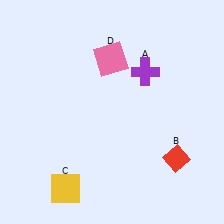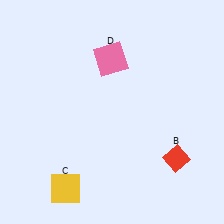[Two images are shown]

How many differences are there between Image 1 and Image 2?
There is 1 difference between the two images.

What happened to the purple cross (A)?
The purple cross (A) was removed in Image 2. It was in the top-right area of Image 1.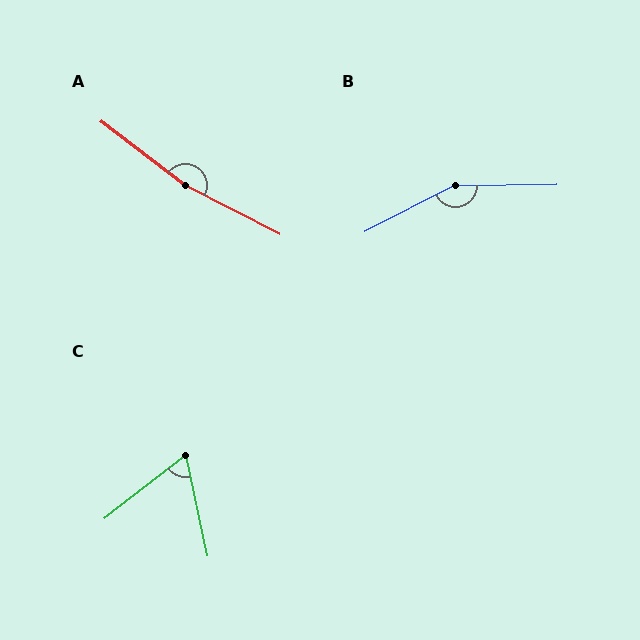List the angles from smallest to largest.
C (64°), B (154°), A (170°).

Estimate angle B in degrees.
Approximately 154 degrees.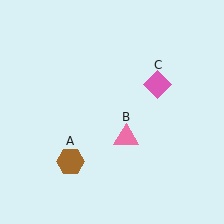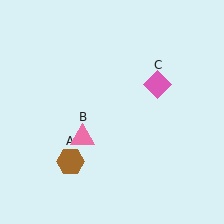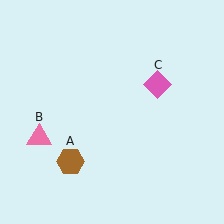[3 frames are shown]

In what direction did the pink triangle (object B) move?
The pink triangle (object B) moved left.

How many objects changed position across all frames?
1 object changed position: pink triangle (object B).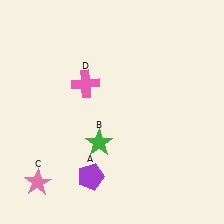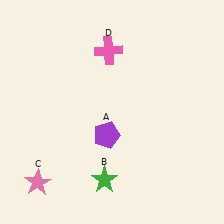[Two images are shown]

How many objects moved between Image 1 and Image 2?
3 objects moved between the two images.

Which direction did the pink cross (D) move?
The pink cross (D) moved up.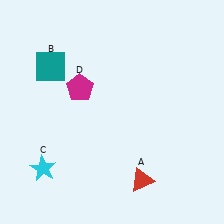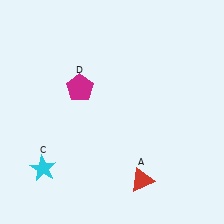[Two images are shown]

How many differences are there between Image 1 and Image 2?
There is 1 difference between the two images.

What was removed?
The teal square (B) was removed in Image 2.